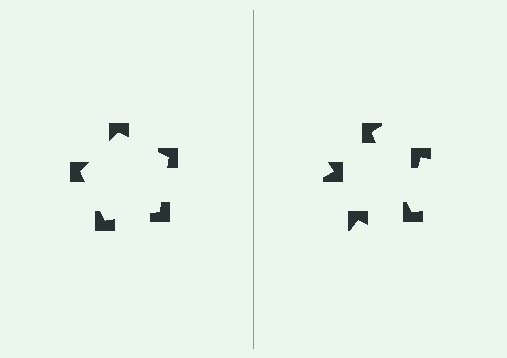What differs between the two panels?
The notched squares are positioned identically on both sides; only the wedge orientations differ. On the left they align to a pentagon; on the right they are misaligned.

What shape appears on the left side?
An illusory pentagon.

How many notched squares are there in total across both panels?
10 — 5 on each side.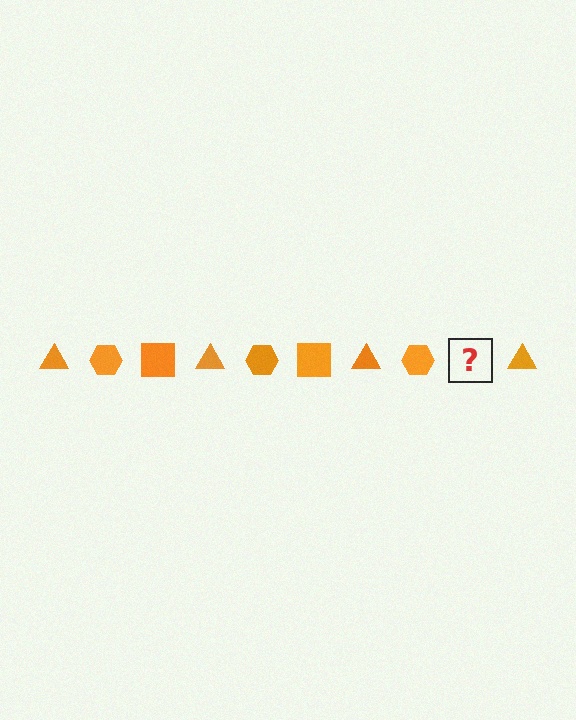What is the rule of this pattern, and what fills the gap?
The rule is that the pattern cycles through triangle, hexagon, square shapes in orange. The gap should be filled with an orange square.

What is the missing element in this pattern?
The missing element is an orange square.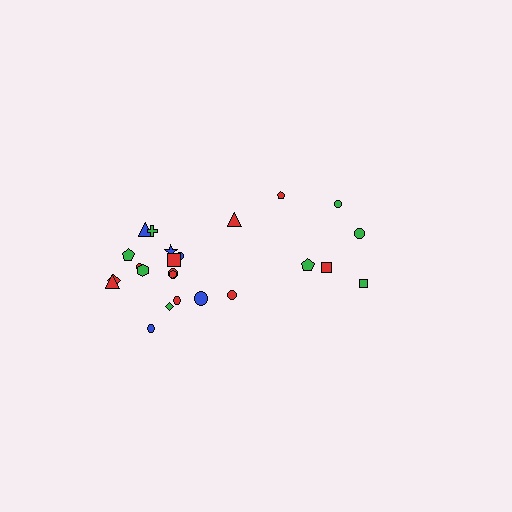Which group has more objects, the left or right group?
The left group.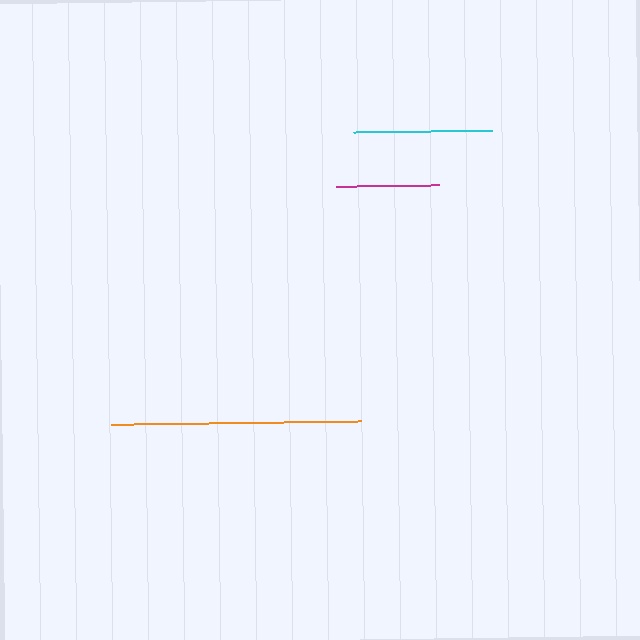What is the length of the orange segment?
The orange segment is approximately 251 pixels long.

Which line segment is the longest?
The orange line is the longest at approximately 251 pixels.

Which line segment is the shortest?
The magenta line is the shortest at approximately 103 pixels.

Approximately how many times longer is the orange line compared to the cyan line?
The orange line is approximately 1.8 times the length of the cyan line.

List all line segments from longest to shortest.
From longest to shortest: orange, cyan, magenta.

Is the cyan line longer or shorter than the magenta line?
The cyan line is longer than the magenta line.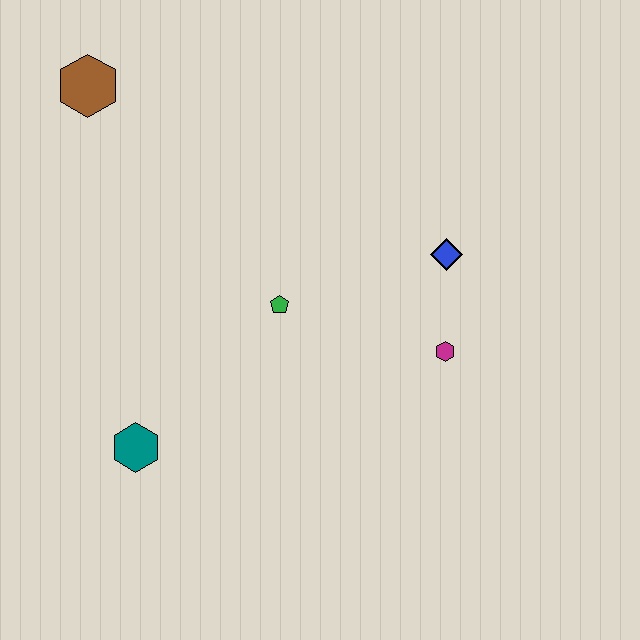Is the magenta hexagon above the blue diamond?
No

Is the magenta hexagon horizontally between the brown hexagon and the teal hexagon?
No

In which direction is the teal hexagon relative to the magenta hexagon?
The teal hexagon is to the left of the magenta hexagon.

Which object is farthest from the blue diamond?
The brown hexagon is farthest from the blue diamond.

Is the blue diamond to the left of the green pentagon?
No